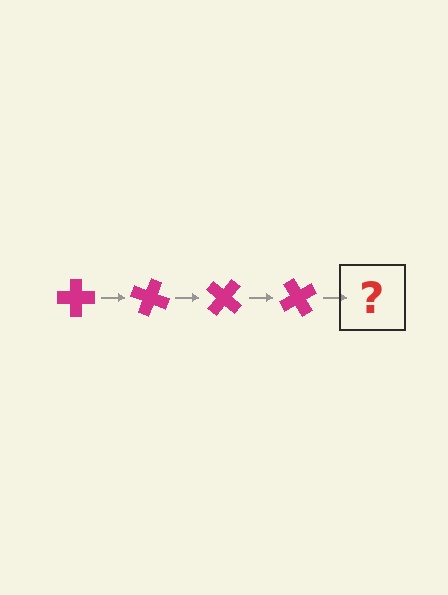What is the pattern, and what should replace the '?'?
The pattern is that the cross rotates 20 degrees each step. The '?' should be a magenta cross rotated 80 degrees.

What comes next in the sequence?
The next element should be a magenta cross rotated 80 degrees.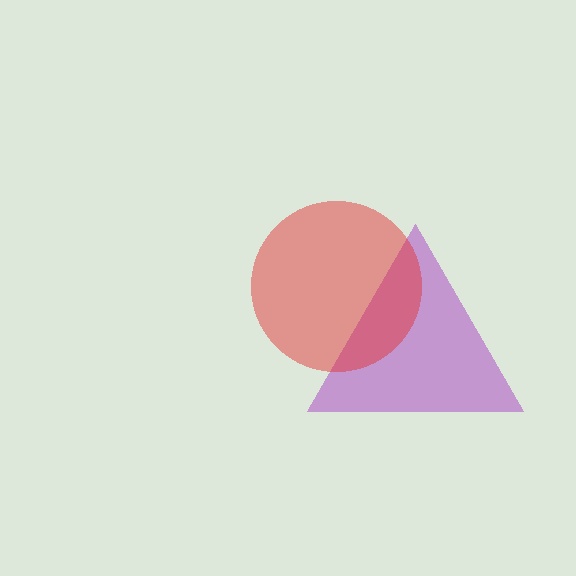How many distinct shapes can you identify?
There are 2 distinct shapes: a purple triangle, a red circle.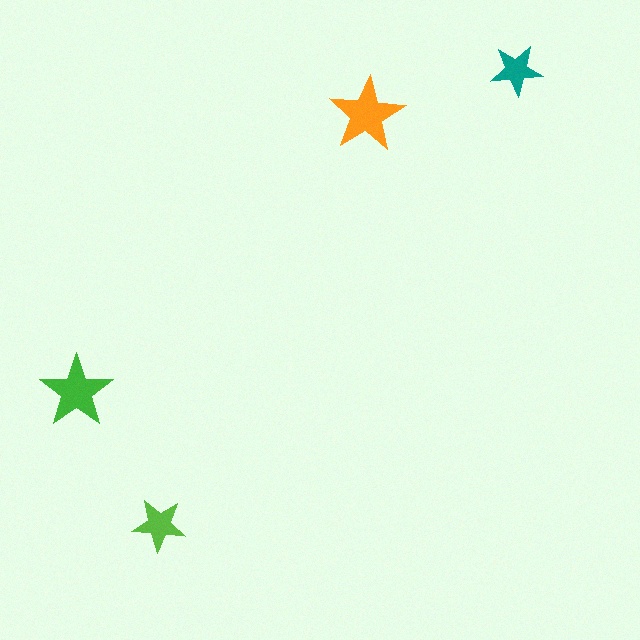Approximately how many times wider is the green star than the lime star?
About 1.5 times wider.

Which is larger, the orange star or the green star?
The orange one.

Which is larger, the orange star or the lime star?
The orange one.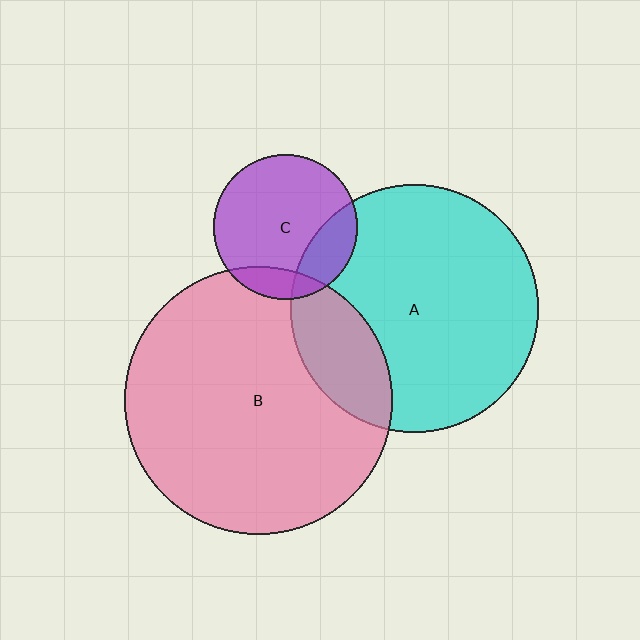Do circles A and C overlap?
Yes.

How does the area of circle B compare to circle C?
Approximately 3.4 times.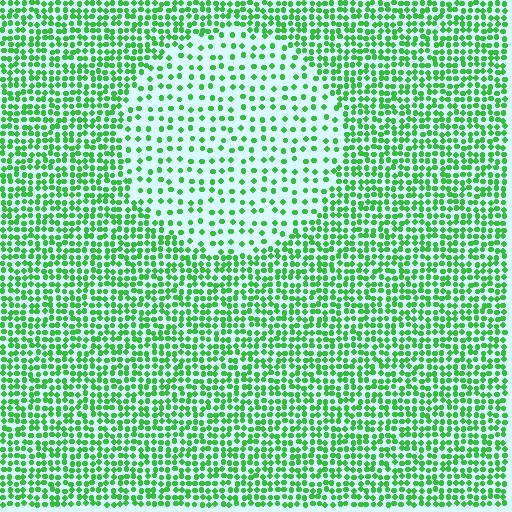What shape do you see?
I see a circle.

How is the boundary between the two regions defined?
The boundary is defined by a change in element density (approximately 2.3x ratio). All elements are the same color, size, and shape.